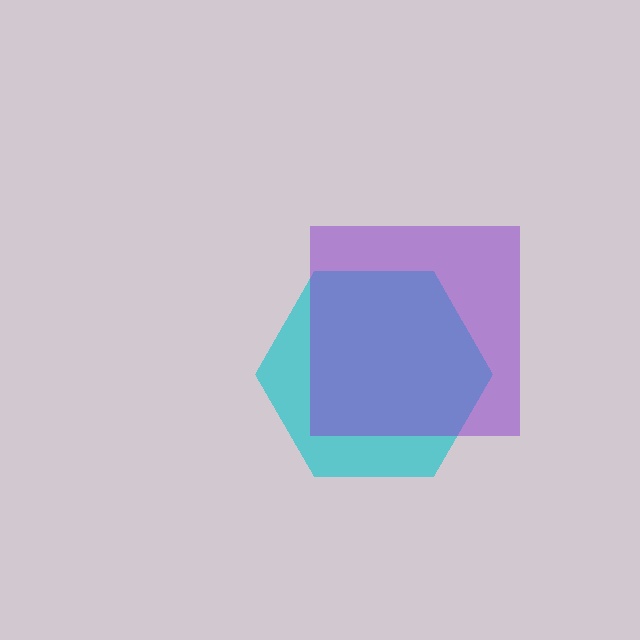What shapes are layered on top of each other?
The layered shapes are: a cyan hexagon, a purple square.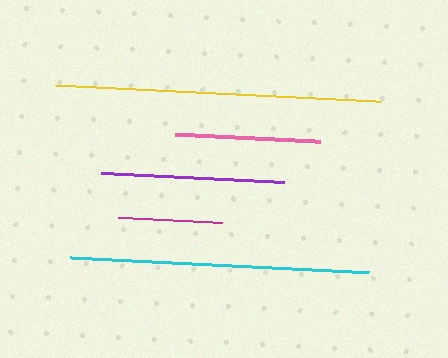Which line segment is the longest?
The yellow line is the longest at approximately 326 pixels.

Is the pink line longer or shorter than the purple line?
The purple line is longer than the pink line.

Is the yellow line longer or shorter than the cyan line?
The yellow line is longer than the cyan line.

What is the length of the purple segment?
The purple segment is approximately 183 pixels long.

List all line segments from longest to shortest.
From longest to shortest: yellow, cyan, purple, pink, magenta.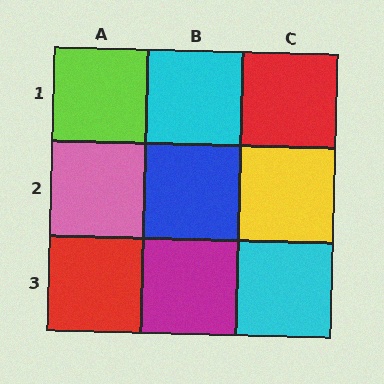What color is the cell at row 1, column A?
Lime.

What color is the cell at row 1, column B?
Cyan.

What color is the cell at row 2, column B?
Blue.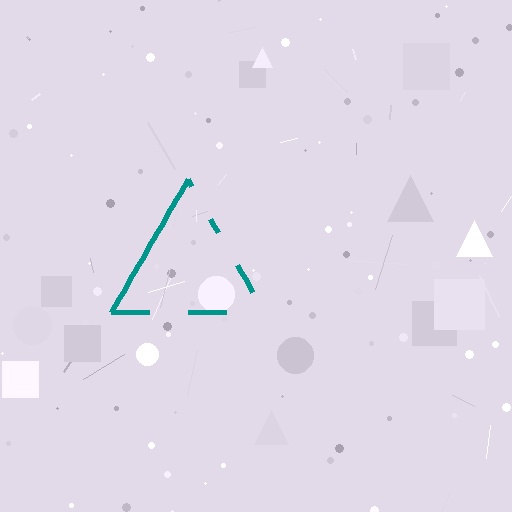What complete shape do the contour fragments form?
The contour fragments form a triangle.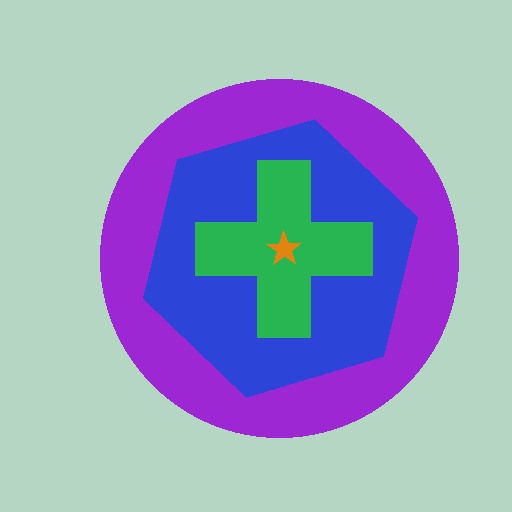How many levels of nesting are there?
4.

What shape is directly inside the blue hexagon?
The green cross.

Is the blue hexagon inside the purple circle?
Yes.